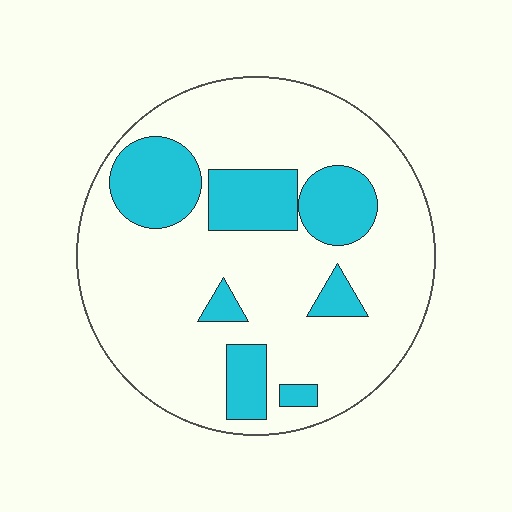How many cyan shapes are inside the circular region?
7.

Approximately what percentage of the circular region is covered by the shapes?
Approximately 25%.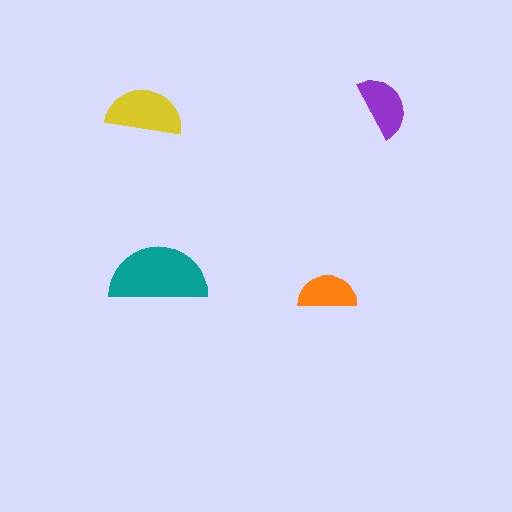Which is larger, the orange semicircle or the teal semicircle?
The teal one.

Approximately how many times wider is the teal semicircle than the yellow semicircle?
About 1.5 times wider.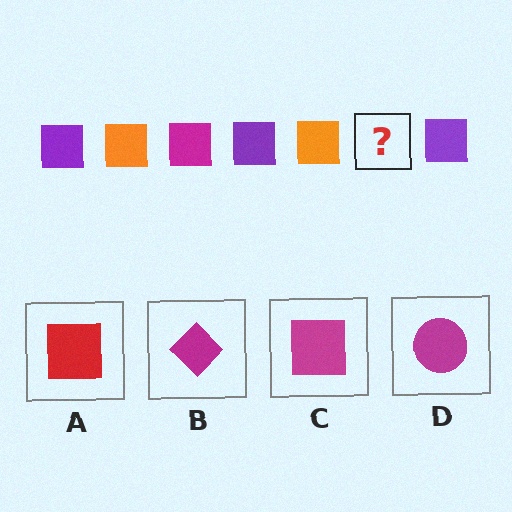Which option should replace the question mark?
Option C.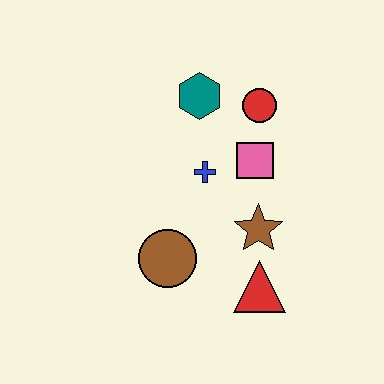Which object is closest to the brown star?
The red triangle is closest to the brown star.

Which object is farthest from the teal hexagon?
The red triangle is farthest from the teal hexagon.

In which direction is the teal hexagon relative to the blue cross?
The teal hexagon is above the blue cross.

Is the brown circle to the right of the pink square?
No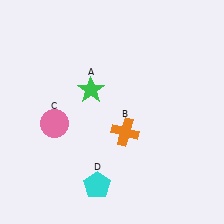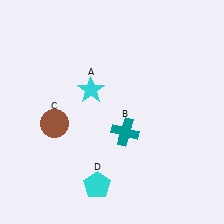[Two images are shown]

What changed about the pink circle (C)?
In Image 1, C is pink. In Image 2, it changed to brown.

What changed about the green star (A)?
In Image 1, A is green. In Image 2, it changed to cyan.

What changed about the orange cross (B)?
In Image 1, B is orange. In Image 2, it changed to teal.